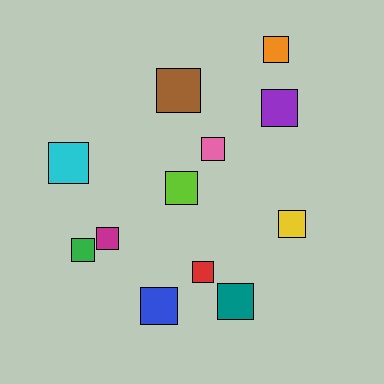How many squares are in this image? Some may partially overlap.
There are 12 squares.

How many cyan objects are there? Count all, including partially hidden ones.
There is 1 cyan object.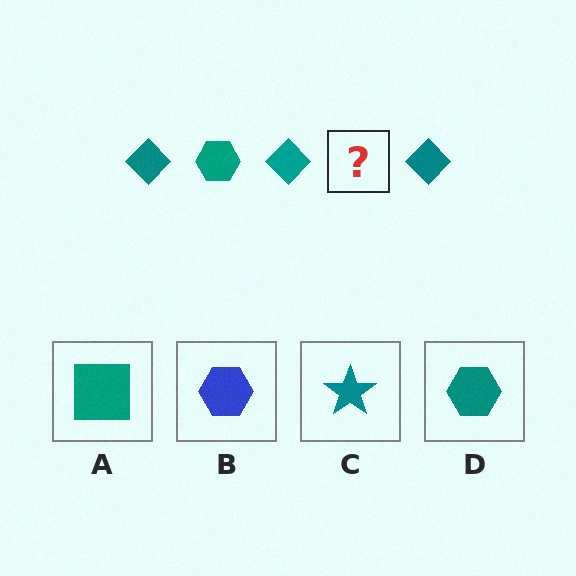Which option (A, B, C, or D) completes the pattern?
D.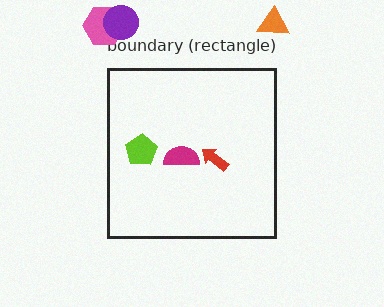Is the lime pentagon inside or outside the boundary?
Inside.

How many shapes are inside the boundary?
3 inside, 3 outside.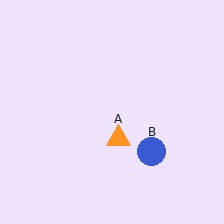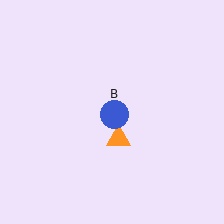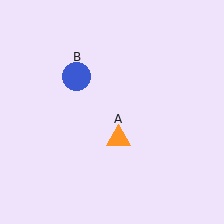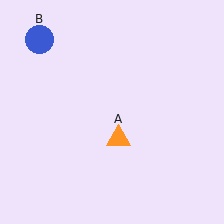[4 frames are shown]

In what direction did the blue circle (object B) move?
The blue circle (object B) moved up and to the left.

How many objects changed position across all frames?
1 object changed position: blue circle (object B).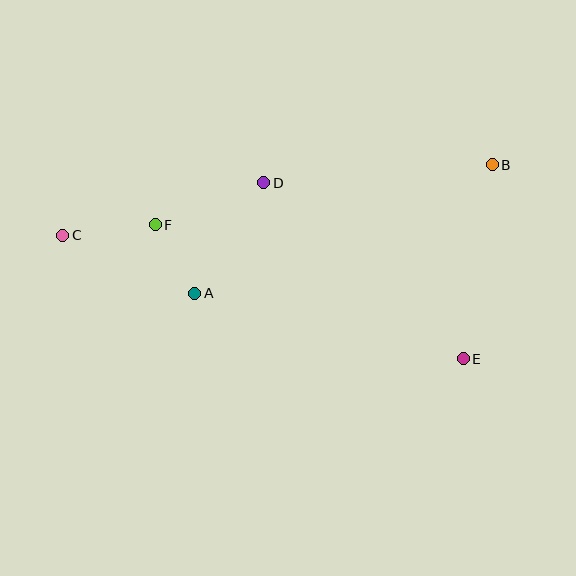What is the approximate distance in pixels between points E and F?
The distance between E and F is approximately 336 pixels.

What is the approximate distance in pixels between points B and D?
The distance between B and D is approximately 229 pixels.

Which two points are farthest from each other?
Points B and C are farthest from each other.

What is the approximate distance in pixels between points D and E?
The distance between D and E is approximately 266 pixels.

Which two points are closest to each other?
Points A and F are closest to each other.